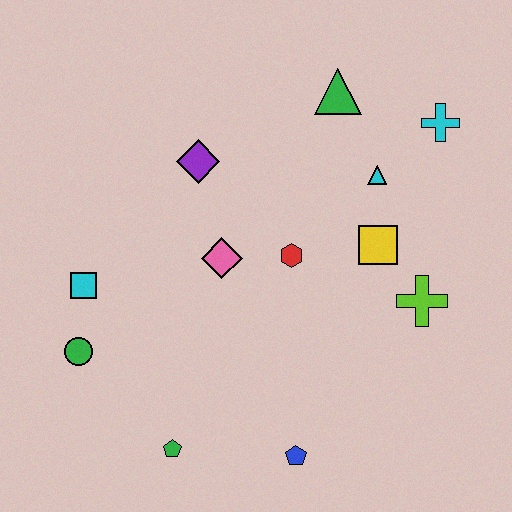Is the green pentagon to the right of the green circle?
Yes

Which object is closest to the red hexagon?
The pink diamond is closest to the red hexagon.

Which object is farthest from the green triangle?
The green pentagon is farthest from the green triangle.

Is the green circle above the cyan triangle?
No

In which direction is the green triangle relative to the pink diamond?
The green triangle is above the pink diamond.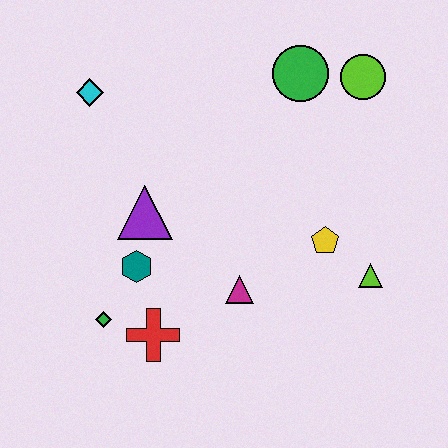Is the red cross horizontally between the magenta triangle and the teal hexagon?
Yes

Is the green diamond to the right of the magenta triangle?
No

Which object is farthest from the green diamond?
The lime circle is farthest from the green diamond.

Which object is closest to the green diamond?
The red cross is closest to the green diamond.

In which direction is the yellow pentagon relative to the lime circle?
The yellow pentagon is below the lime circle.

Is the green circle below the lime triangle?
No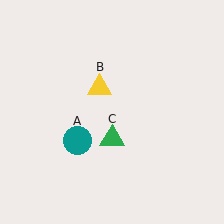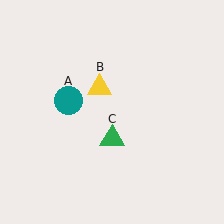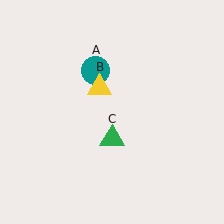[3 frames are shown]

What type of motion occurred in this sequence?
The teal circle (object A) rotated clockwise around the center of the scene.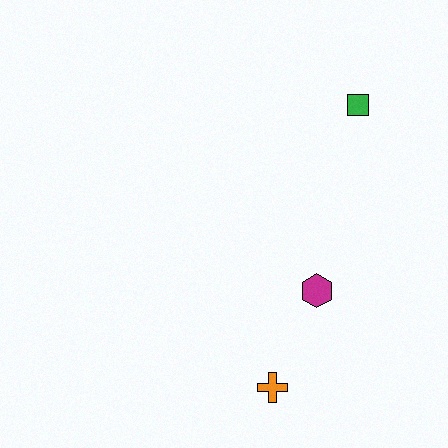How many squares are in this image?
There is 1 square.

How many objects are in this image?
There are 3 objects.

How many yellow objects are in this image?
There are no yellow objects.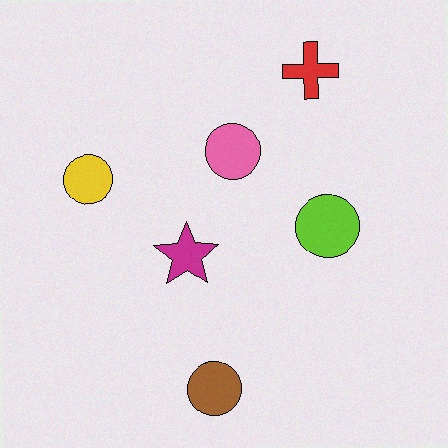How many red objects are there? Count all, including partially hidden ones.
There is 1 red object.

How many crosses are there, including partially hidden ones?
There is 1 cross.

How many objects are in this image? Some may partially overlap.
There are 6 objects.